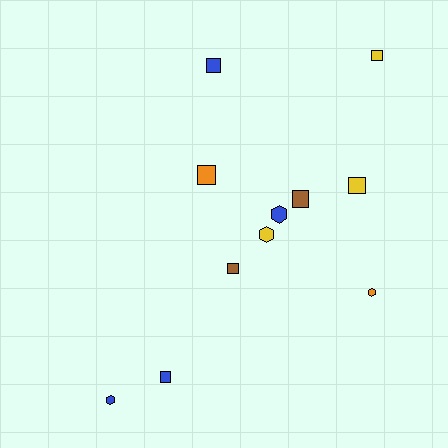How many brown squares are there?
There are 2 brown squares.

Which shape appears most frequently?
Square, with 7 objects.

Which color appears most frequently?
Blue, with 4 objects.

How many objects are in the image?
There are 11 objects.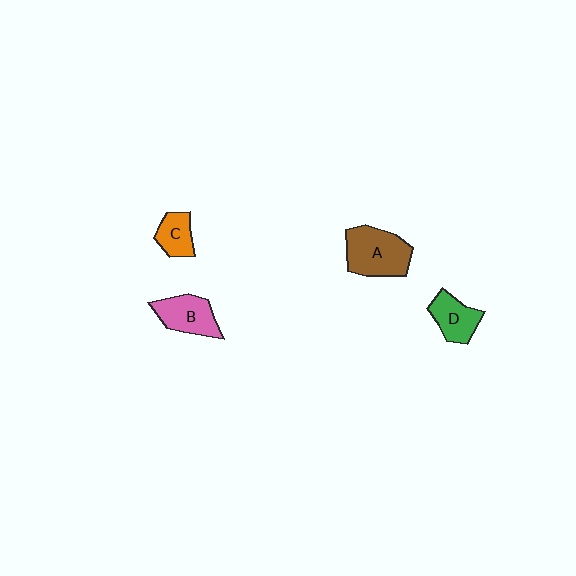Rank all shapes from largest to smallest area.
From largest to smallest: A (brown), B (pink), D (green), C (orange).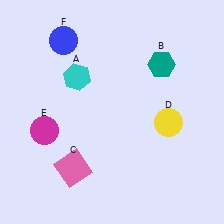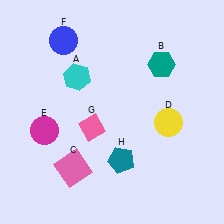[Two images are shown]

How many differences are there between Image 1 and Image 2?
There are 2 differences between the two images.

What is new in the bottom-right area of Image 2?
A teal pentagon (H) was added in the bottom-right area of Image 2.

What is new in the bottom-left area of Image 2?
A pink diamond (G) was added in the bottom-left area of Image 2.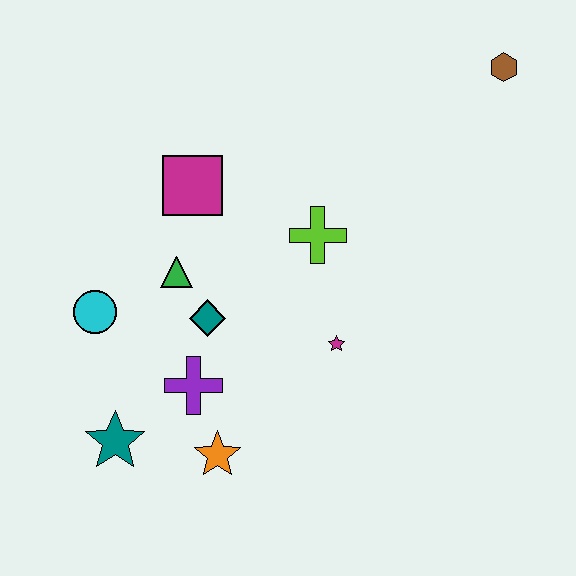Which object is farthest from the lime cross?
The teal star is farthest from the lime cross.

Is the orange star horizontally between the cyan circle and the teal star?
No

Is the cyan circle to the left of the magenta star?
Yes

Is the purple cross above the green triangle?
No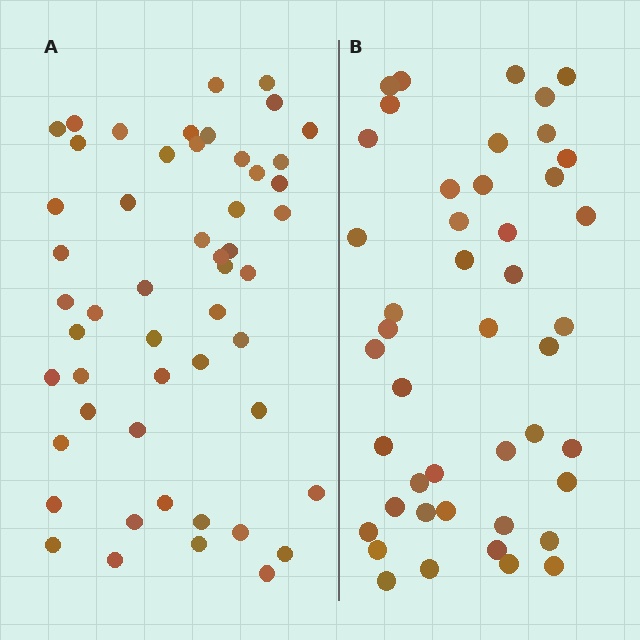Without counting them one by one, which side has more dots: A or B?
Region A (the left region) has more dots.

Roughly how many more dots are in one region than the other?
Region A has roughly 8 or so more dots than region B.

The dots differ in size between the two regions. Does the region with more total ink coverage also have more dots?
No. Region B has more total ink coverage because its dots are larger, but region A actually contains more individual dots. Total area can be misleading — the number of items is what matters here.